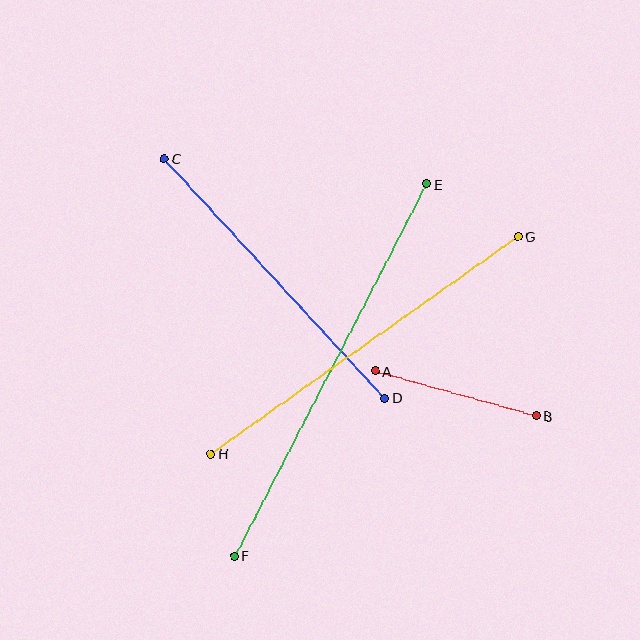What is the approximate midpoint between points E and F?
The midpoint is at approximately (330, 370) pixels.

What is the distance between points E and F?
The distance is approximately 418 pixels.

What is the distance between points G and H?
The distance is approximately 376 pixels.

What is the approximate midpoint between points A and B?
The midpoint is at approximately (456, 394) pixels.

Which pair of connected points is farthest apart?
Points E and F are farthest apart.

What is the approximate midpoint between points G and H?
The midpoint is at approximately (365, 345) pixels.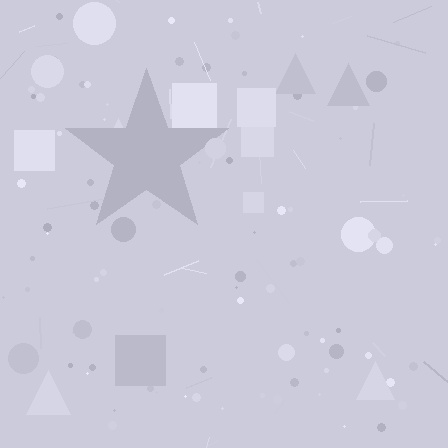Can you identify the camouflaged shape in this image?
The camouflaged shape is a star.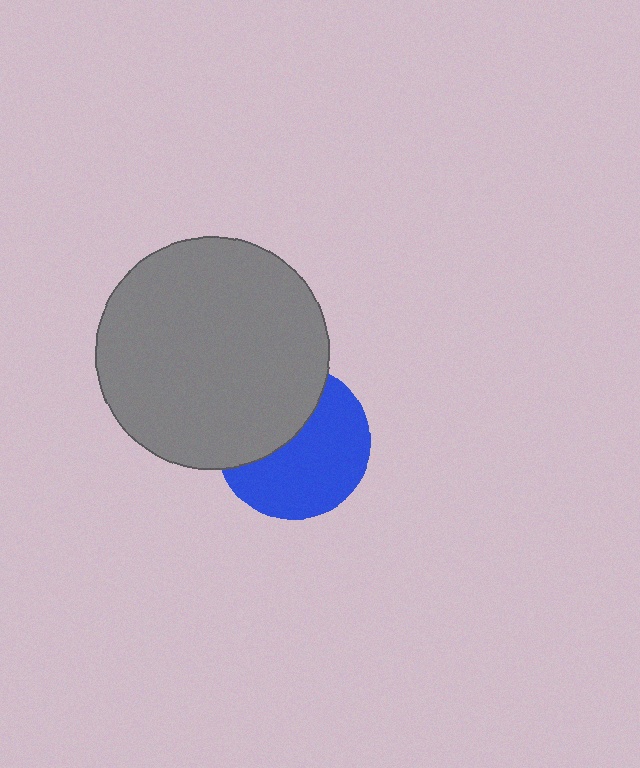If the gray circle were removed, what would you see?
You would see the complete blue circle.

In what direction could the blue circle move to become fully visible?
The blue circle could move toward the lower-right. That would shift it out from behind the gray circle entirely.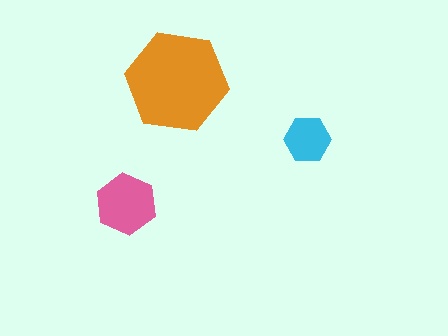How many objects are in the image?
There are 3 objects in the image.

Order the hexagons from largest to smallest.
the orange one, the pink one, the cyan one.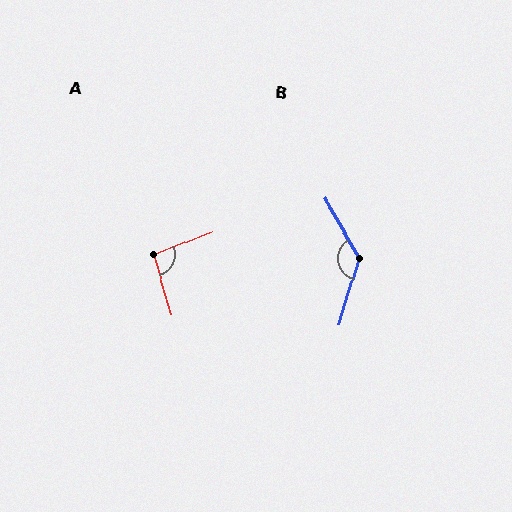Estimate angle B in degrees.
Approximately 133 degrees.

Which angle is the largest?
B, at approximately 133 degrees.